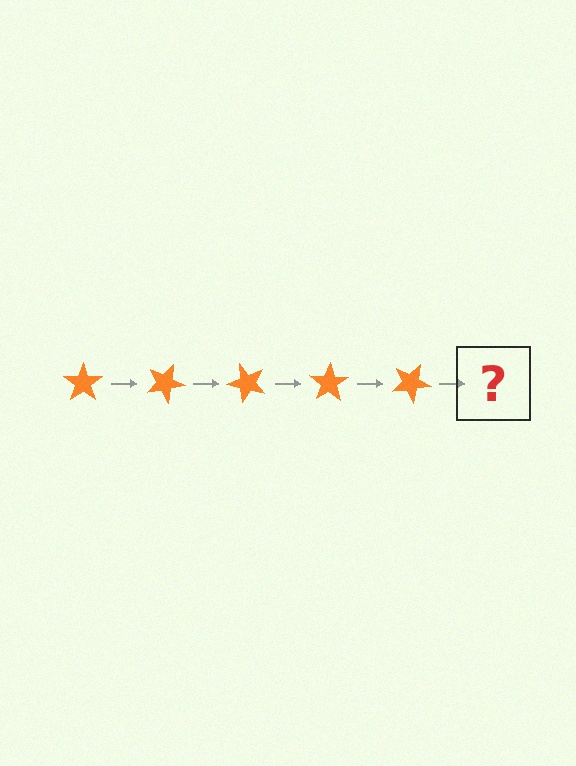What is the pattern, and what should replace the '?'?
The pattern is that the star rotates 25 degrees each step. The '?' should be an orange star rotated 125 degrees.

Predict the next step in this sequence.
The next step is an orange star rotated 125 degrees.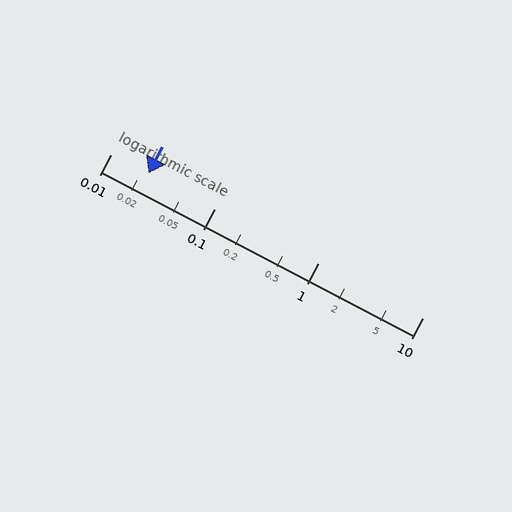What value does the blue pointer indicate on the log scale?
The pointer indicates approximately 0.023.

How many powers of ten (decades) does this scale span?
The scale spans 3 decades, from 0.01 to 10.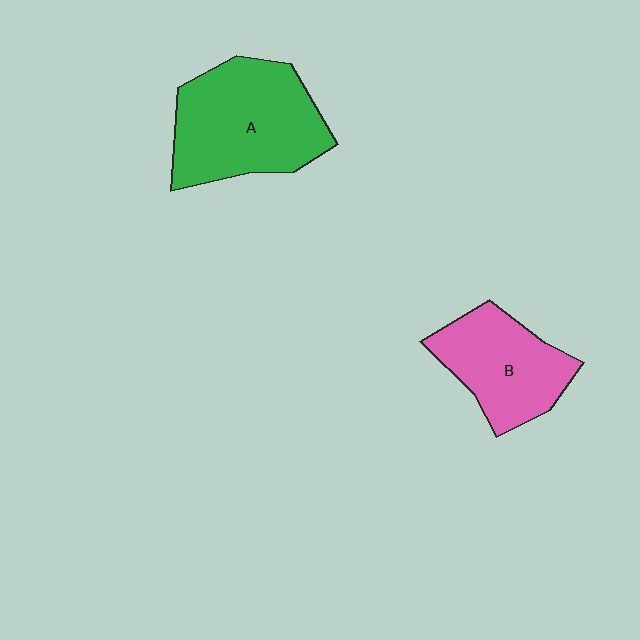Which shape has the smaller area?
Shape B (pink).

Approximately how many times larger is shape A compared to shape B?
Approximately 1.4 times.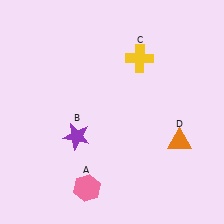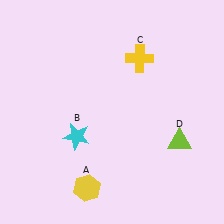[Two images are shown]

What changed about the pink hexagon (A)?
In Image 1, A is pink. In Image 2, it changed to yellow.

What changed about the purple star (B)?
In Image 1, B is purple. In Image 2, it changed to cyan.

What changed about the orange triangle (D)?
In Image 1, D is orange. In Image 2, it changed to lime.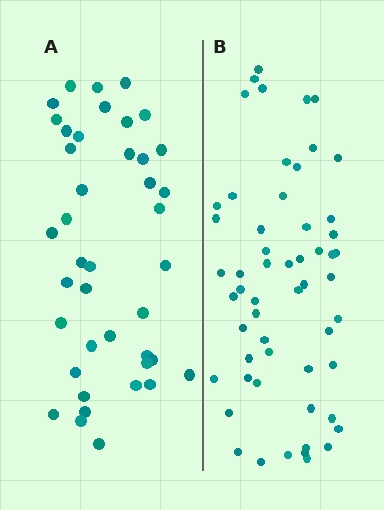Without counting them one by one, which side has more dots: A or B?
Region B (the right region) has more dots.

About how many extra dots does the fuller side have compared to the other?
Region B has approximately 15 more dots than region A.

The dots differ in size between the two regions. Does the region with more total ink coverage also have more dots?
No. Region A has more total ink coverage because its dots are larger, but region B actually contains more individual dots. Total area can be misleading — the number of items is what matters here.